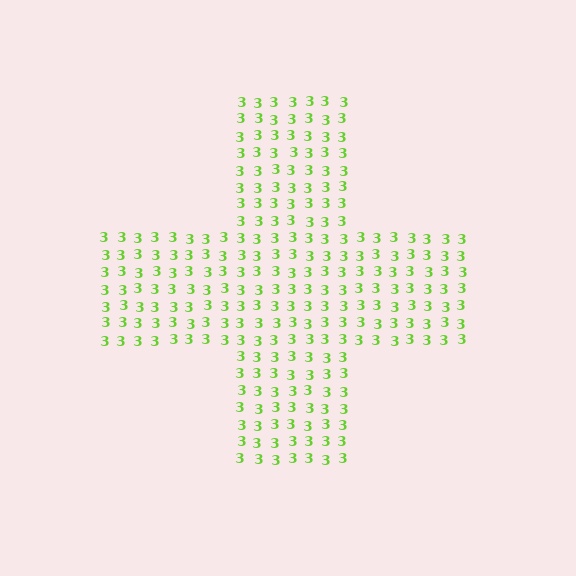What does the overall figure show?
The overall figure shows a cross.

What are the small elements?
The small elements are digit 3's.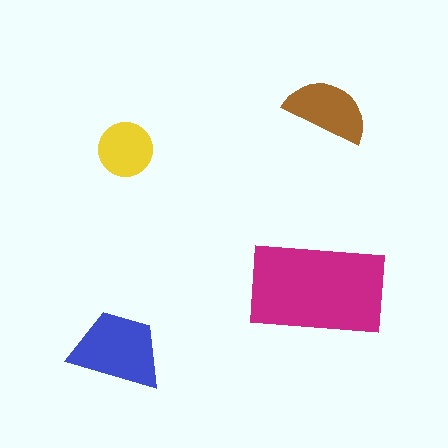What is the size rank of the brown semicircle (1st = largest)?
3rd.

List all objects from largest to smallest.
The magenta rectangle, the blue trapezoid, the brown semicircle, the yellow circle.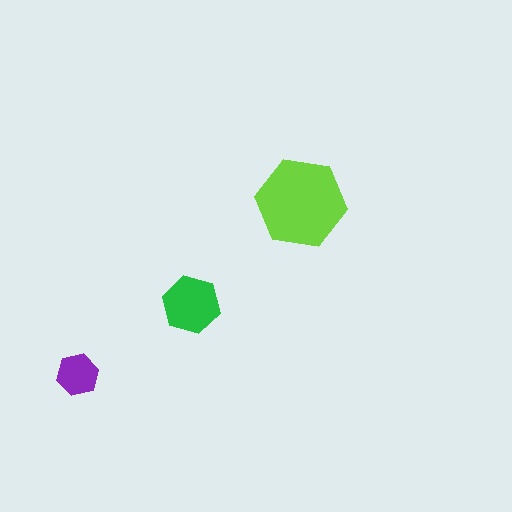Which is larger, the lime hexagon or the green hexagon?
The lime one.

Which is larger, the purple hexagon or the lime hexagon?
The lime one.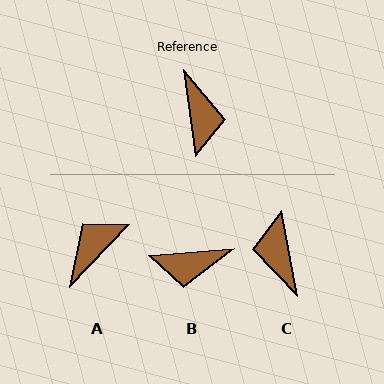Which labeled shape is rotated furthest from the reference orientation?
C, about 177 degrees away.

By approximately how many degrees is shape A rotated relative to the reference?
Approximately 129 degrees counter-clockwise.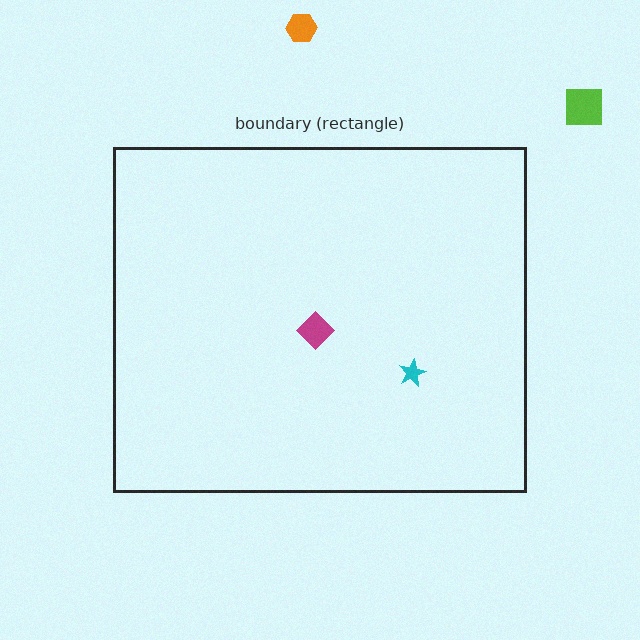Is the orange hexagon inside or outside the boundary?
Outside.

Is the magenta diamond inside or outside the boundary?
Inside.